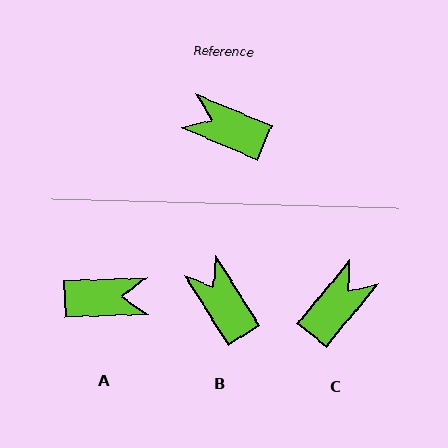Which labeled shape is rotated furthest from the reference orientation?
A, about 155 degrees away.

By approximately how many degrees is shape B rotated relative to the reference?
Approximately 35 degrees clockwise.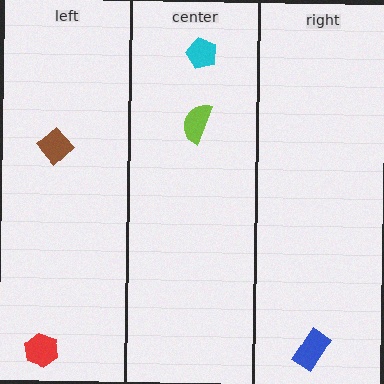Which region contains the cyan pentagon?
The center region.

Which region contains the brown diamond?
The left region.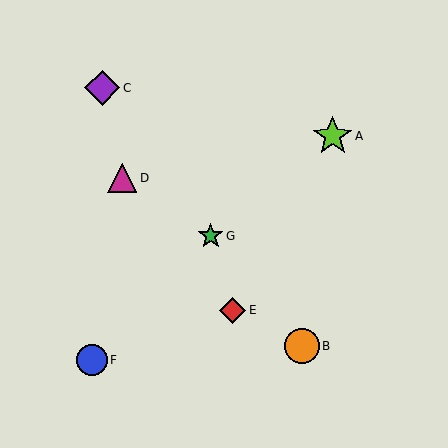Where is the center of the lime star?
The center of the lime star is at (333, 136).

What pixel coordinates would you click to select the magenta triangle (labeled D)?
Click at (122, 178) to select the magenta triangle D.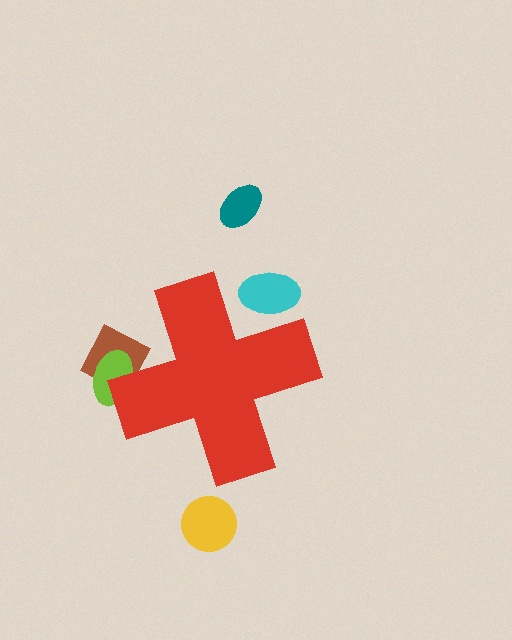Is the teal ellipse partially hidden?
No, the teal ellipse is fully visible.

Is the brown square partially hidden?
Yes, the brown square is partially hidden behind the red cross.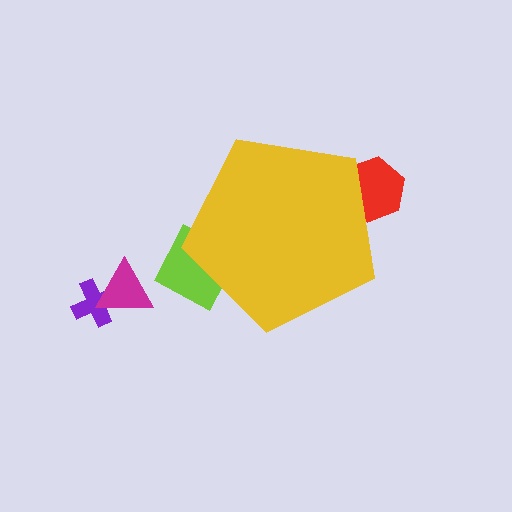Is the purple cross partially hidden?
No, the purple cross is fully visible.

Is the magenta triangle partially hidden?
No, the magenta triangle is fully visible.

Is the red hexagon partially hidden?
Yes, the red hexagon is partially hidden behind the yellow pentagon.